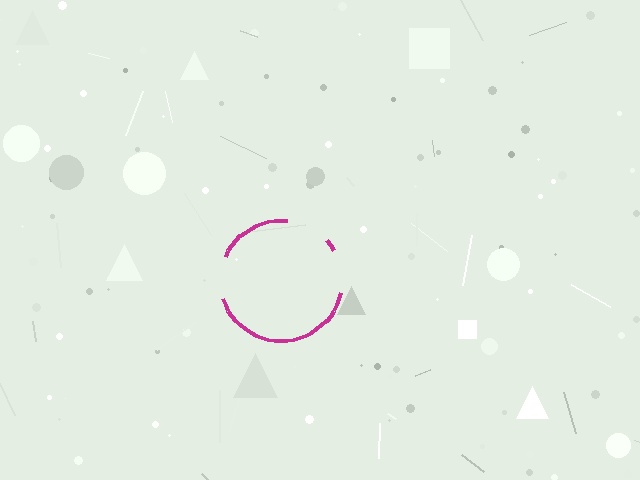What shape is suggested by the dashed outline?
The dashed outline suggests a circle.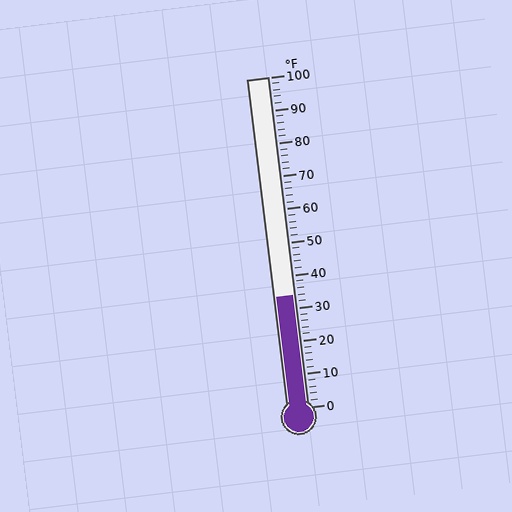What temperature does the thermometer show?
The thermometer shows approximately 34°F.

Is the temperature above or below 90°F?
The temperature is below 90°F.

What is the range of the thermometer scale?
The thermometer scale ranges from 0°F to 100°F.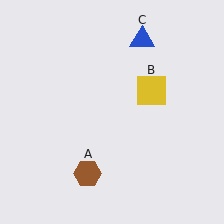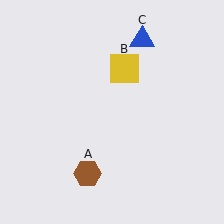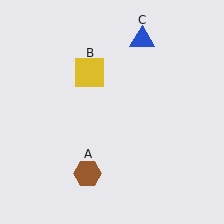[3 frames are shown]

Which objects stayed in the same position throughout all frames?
Brown hexagon (object A) and blue triangle (object C) remained stationary.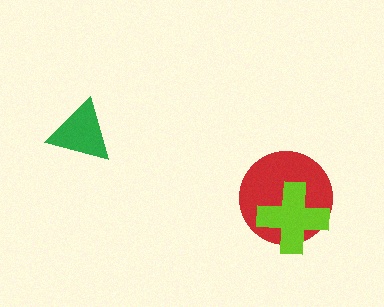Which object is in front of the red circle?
The lime cross is in front of the red circle.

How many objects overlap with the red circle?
1 object overlaps with the red circle.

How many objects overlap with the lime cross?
1 object overlaps with the lime cross.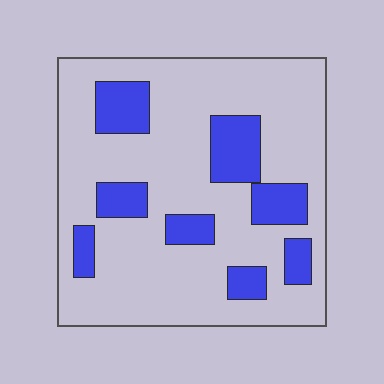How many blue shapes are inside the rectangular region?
8.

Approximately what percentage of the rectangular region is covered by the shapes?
Approximately 20%.